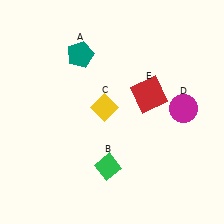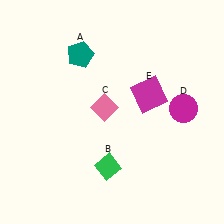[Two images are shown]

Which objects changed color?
C changed from yellow to pink. E changed from red to magenta.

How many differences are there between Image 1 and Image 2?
There are 2 differences between the two images.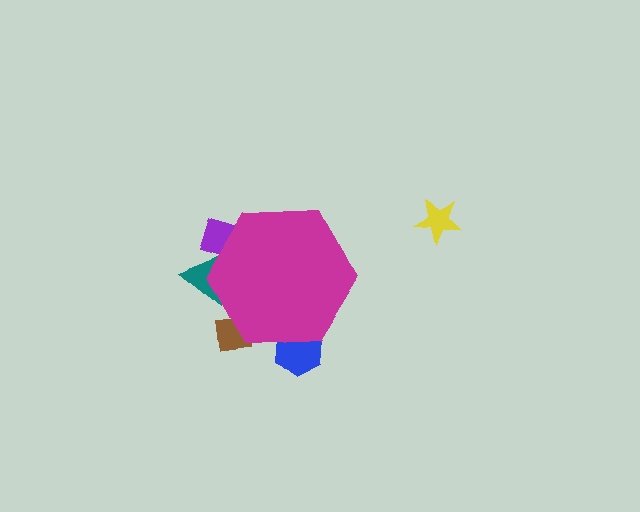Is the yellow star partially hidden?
No, the yellow star is fully visible.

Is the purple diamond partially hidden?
Yes, the purple diamond is partially hidden behind the magenta hexagon.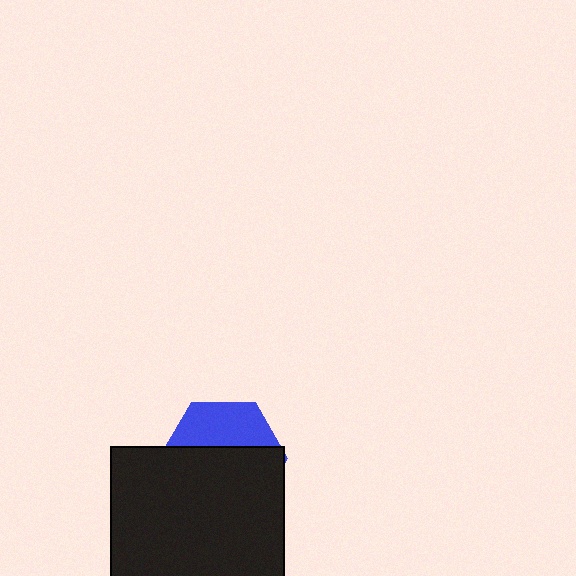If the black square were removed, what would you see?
You would see the complete blue hexagon.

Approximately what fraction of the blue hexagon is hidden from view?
Roughly 64% of the blue hexagon is hidden behind the black square.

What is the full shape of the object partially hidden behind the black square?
The partially hidden object is a blue hexagon.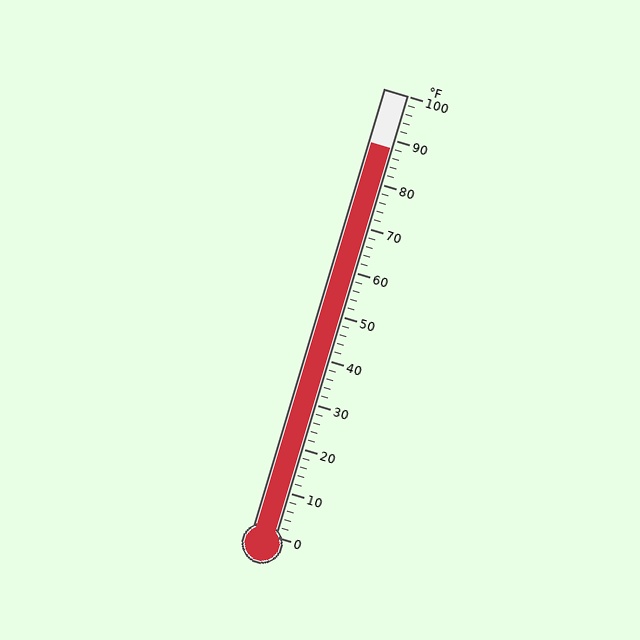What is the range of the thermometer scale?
The thermometer scale ranges from 0°F to 100°F.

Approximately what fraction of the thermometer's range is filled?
The thermometer is filled to approximately 90% of its range.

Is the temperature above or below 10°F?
The temperature is above 10°F.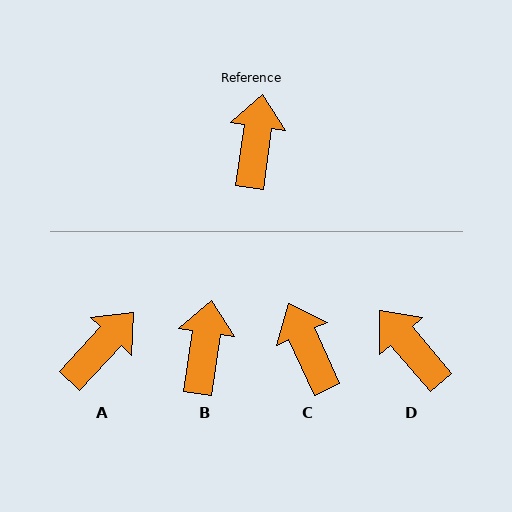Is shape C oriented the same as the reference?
No, it is off by about 33 degrees.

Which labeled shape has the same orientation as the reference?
B.